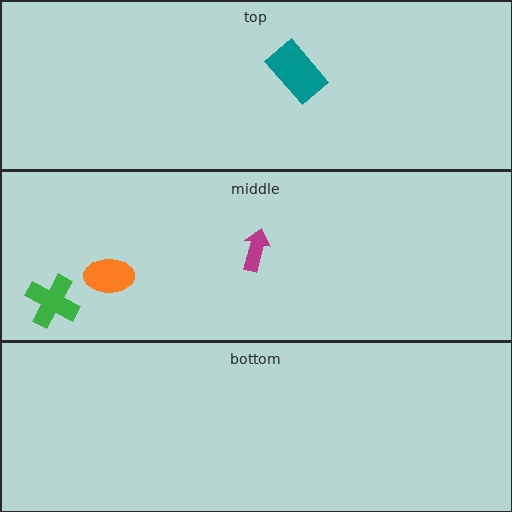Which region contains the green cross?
The middle region.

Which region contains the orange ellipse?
The middle region.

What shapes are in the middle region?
The orange ellipse, the green cross, the magenta arrow.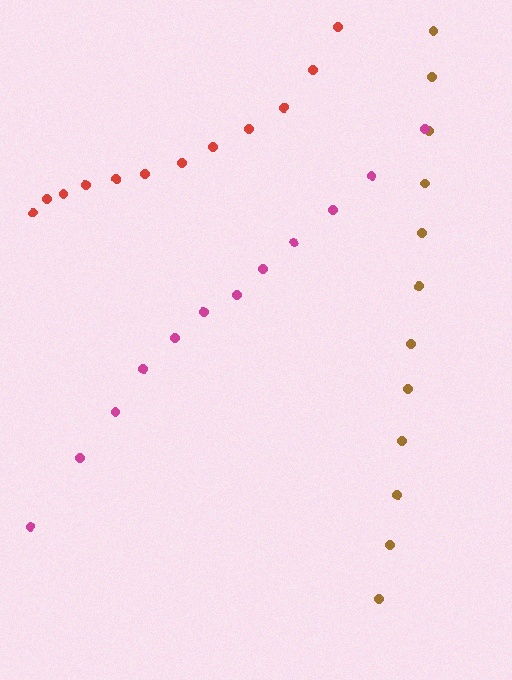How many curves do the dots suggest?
There are 3 distinct paths.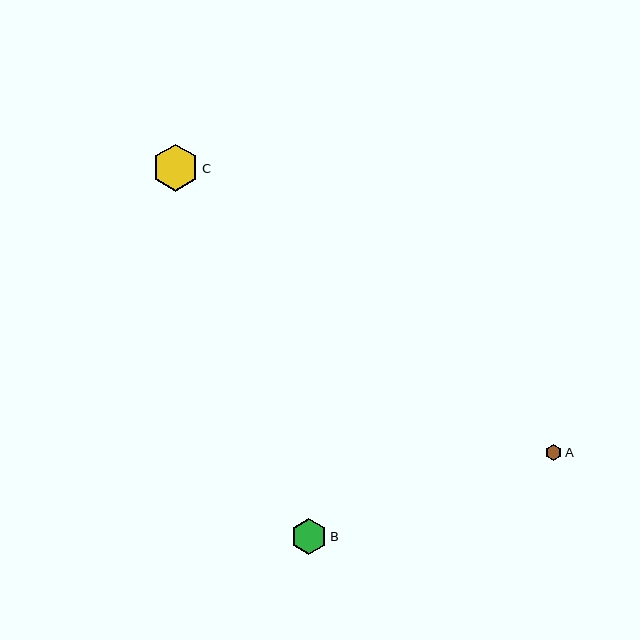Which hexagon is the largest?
Hexagon C is the largest with a size of approximately 47 pixels.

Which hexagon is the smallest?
Hexagon A is the smallest with a size of approximately 17 pixels.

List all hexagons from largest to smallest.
From largest to smallest: C, B, A.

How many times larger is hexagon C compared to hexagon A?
Hexagon C is approximately 2.8 times the size of hexagon A.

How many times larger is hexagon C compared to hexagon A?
Hexagon C is approximately 2.8 times the size of hexagon A.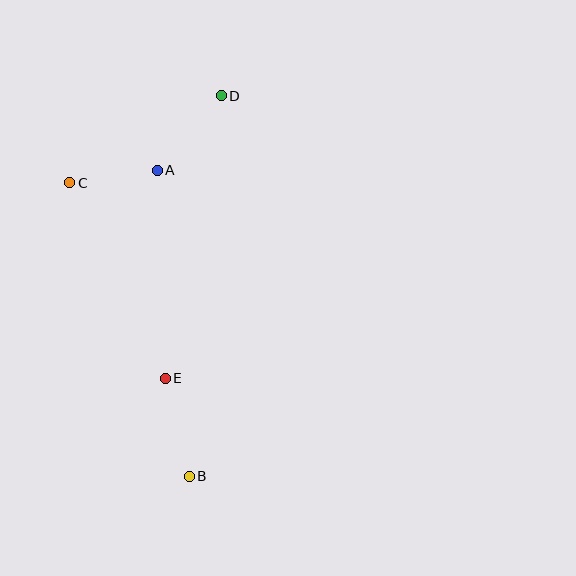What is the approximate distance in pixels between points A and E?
The distance between A and E is approximately 208 pixels.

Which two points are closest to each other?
Points A and C are closest to each other.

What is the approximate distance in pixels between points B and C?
The distance between B and C is approximately 317 pixels.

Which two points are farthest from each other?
Points B and D are farthest from each other.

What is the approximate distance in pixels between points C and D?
The distance between C and D is approximately 174 pixels.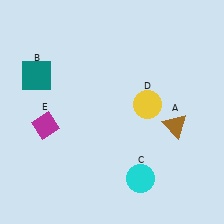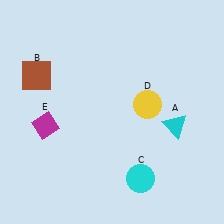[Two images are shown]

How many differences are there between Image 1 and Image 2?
There are 2 differences between the two images.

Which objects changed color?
A changed from brown to cyan. B changed from teal to brown.